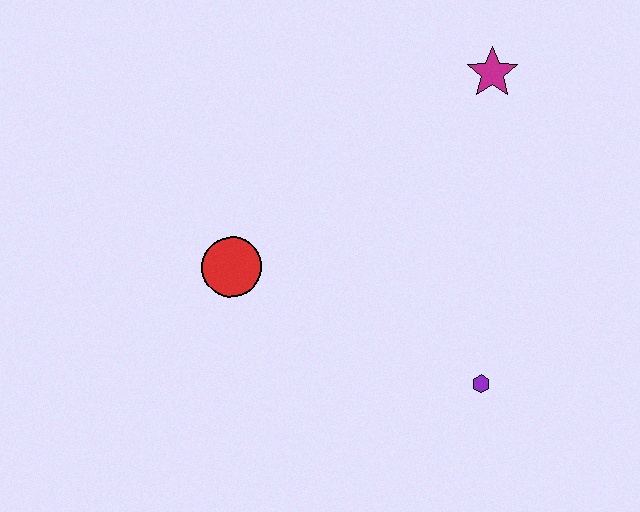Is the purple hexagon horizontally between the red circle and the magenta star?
Yes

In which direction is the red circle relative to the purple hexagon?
The red circle is to the left of the purple hexagon.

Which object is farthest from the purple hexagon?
The magenta star is farthest from the purple hexagon.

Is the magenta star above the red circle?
Yes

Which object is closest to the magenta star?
The purple hexagon is closest to the magenta star.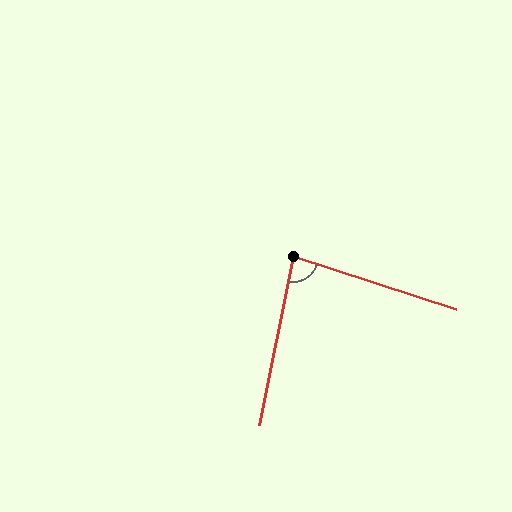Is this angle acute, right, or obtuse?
It is acute.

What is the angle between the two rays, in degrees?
Approximately 84 degrees.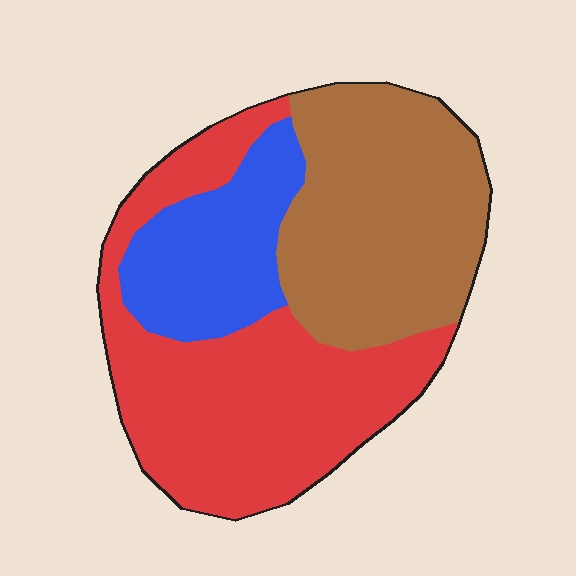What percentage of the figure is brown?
Brown covers about 35% of the figure.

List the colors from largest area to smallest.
From largest to smallest: red, brown, blue.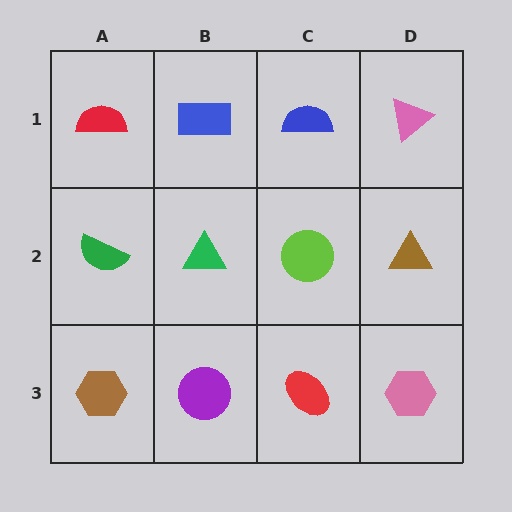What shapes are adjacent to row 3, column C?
A lime circle (row 2, column C), a purple circle (row 3, column B), a pink hexagon (row 3, column D).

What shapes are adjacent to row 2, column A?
A red semicircle (row 1, column A), a brown hexagon (row 3, column A), a green triangle (row 2, column B).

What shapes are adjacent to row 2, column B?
A blue rectangle (row 1, column B), a purple circle (row 3, column B), a green semicircle (row 2, column A), a lime circle (row 2, column C).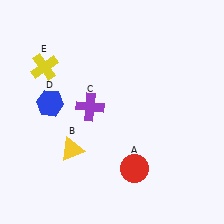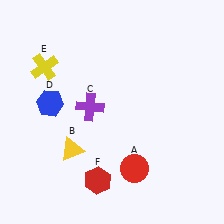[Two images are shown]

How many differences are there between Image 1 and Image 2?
There is 1 difference between the two images.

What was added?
A red hexagon (F) was added in Image 2.